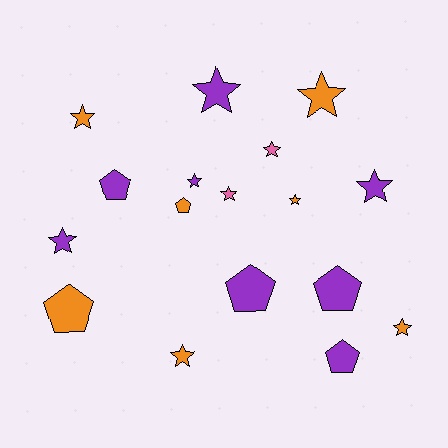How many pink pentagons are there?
There are no pink pentagons.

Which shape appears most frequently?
Star, with 11 objects.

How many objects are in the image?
There are 17 objects.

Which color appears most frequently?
Purple, with 8 objects.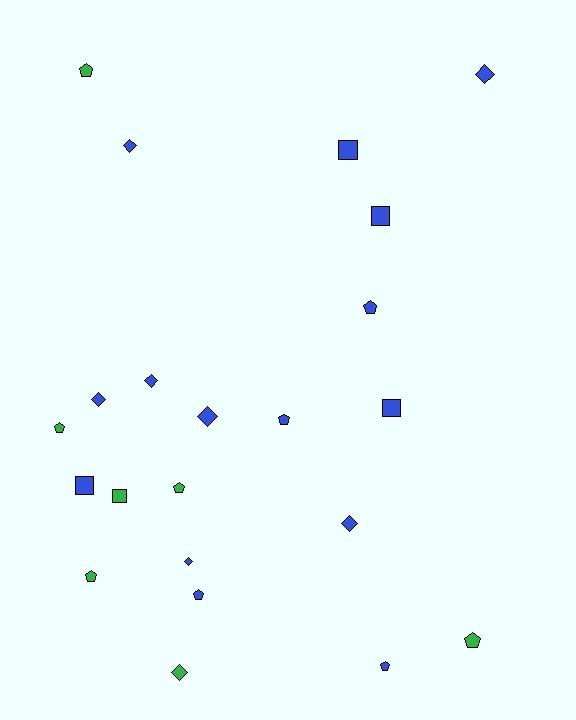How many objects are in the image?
There are 22 objects.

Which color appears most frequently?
Blue, with 15 objects.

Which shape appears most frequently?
Pentagon, with 9 objects.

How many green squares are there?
There is 1 green square.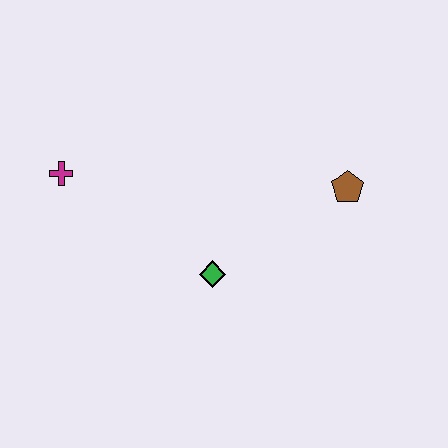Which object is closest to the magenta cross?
The green diamond is closest to the magenta cross.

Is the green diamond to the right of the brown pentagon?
No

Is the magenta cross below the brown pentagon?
No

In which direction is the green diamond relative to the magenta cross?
The green diamond is to the right of the magenta cross.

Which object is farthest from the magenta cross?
The brown pentagon is farthest from the magenta cross.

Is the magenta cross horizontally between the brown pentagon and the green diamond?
No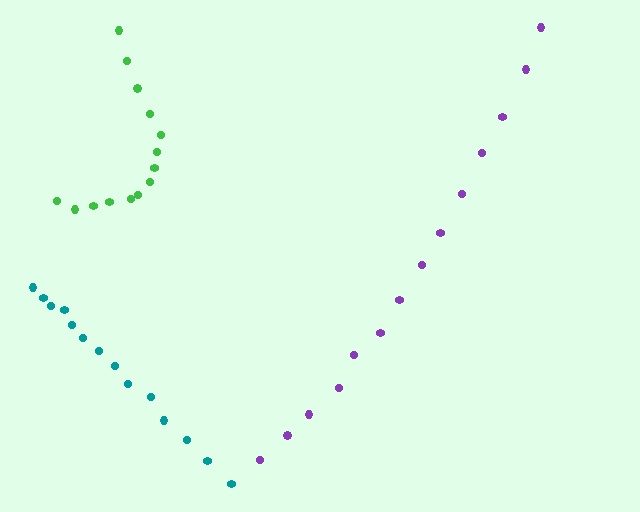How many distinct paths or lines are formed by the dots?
There are 3 distinct paths.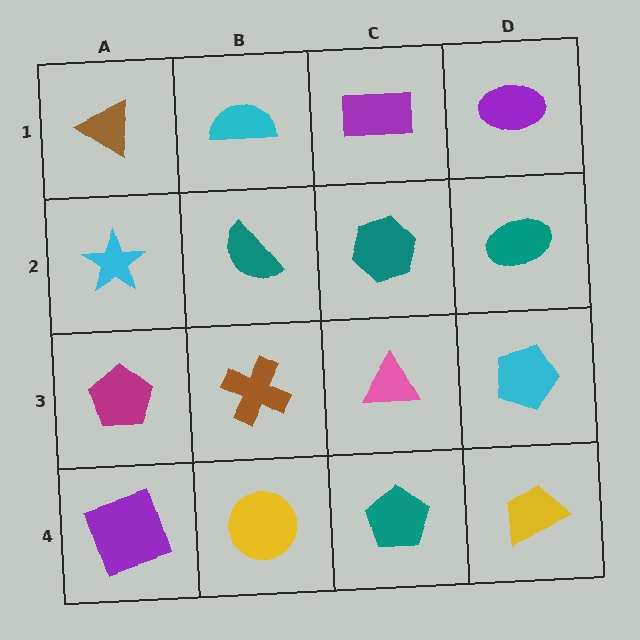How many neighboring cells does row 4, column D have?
2.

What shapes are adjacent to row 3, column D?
A teal ellipse (row 2, column D), a yellow trapezoid (row 4, column D), a pink triangle (row 3, column C).